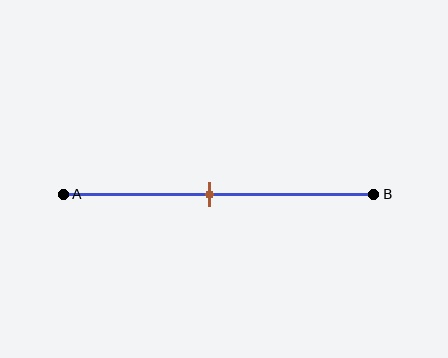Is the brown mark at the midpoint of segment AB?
Yes, the mark is approximately at the midpoint.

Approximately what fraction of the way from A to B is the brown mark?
The brown mark is approximately 45% of the way from A to B.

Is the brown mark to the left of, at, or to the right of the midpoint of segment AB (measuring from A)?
The brown mark is approximately at the midpoint of segment AB.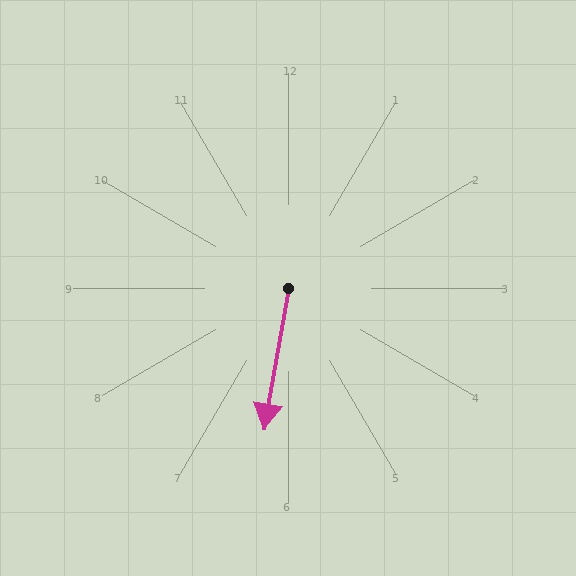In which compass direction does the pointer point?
South.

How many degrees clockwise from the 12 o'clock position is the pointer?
Approximately 190 degrees.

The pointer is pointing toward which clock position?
Roughly 6 o'clock.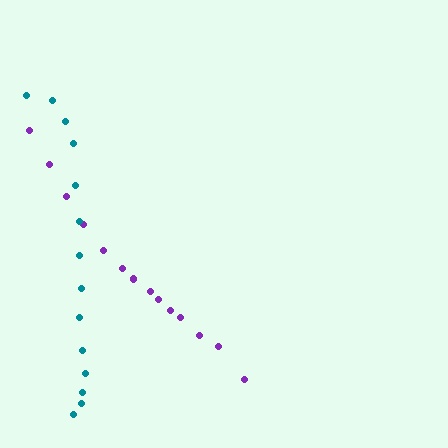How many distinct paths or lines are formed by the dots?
There are 2 distinct paths.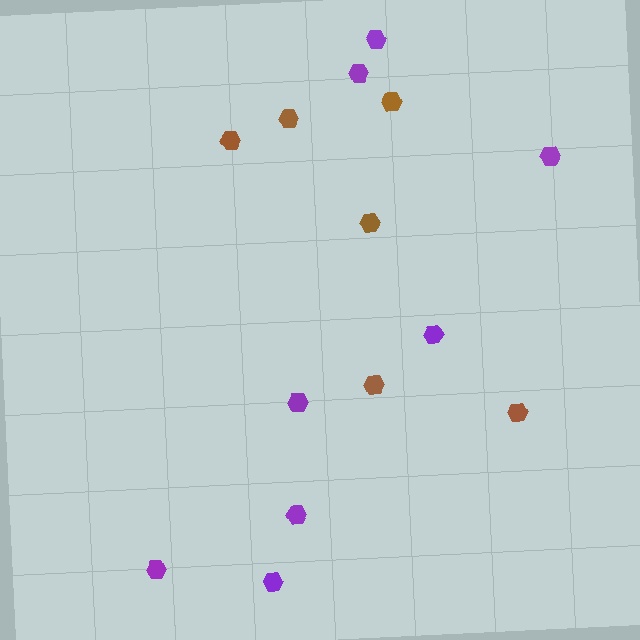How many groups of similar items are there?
There are 2 groups: one group of purple hexagons (8) and one group of brown hexagons (6).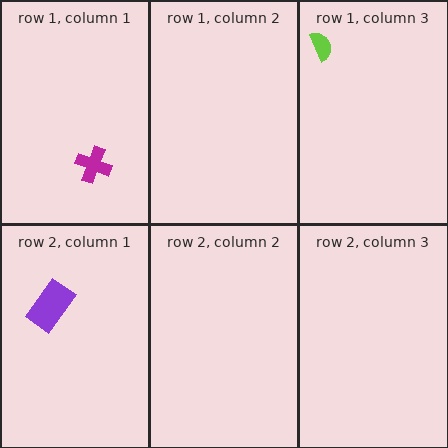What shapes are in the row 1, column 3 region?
The lime semicircle.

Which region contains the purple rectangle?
The row 2, column 1 region.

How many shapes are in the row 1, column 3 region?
1.